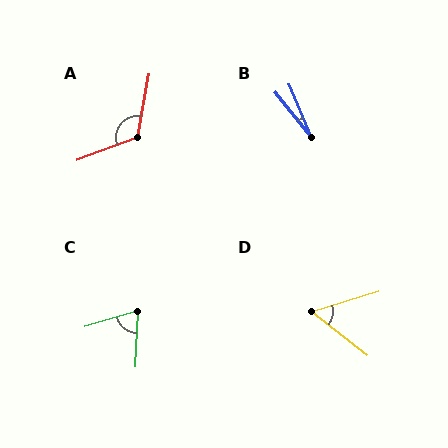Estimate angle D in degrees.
Approximately 55 degrees.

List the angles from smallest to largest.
B (16°), D (55°), C (70°), A (120°).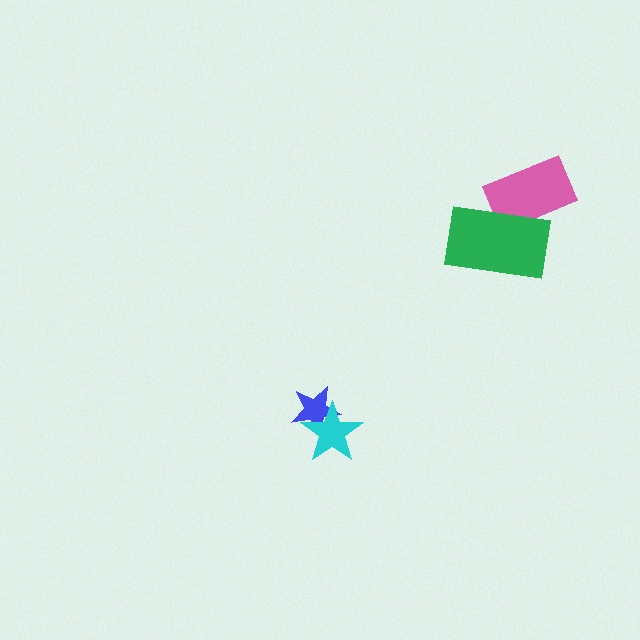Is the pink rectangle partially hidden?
Yes, it is partially covered by another shape.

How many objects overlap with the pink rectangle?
1 object overlaps with the pink rectangle.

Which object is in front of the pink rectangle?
The green rectangle is in front of the pink rectangle.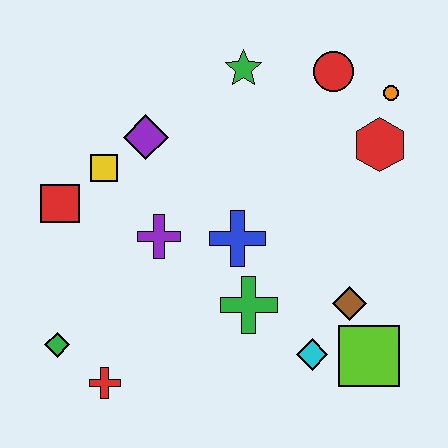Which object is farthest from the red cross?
The orange circle is farthest from the red cross.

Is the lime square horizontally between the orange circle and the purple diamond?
Yes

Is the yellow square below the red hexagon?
Yes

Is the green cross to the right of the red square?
Yes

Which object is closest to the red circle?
The orange circle is closest to the red circle.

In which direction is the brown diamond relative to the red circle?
The brown diamond is below the red circle.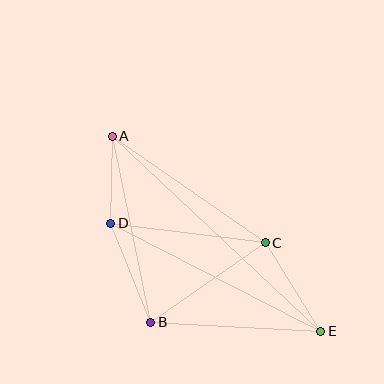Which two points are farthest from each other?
Points A and E are farthest from each other.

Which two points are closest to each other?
Points A and D are closest to each other.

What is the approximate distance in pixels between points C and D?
The distance between C and D is approximately 156 pixels.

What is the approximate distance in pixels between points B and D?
The distance between B and D is approximately 107 pixels.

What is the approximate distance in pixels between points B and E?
The distance between B and E is approximately 170 pixels.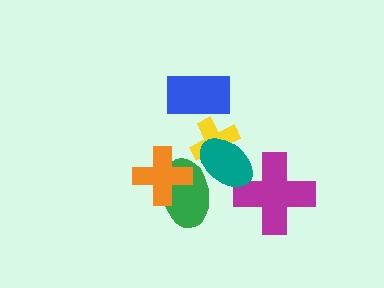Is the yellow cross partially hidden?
Yes, it is partially covered by another shape.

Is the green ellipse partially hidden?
Yes, it is partially covered by another shape.